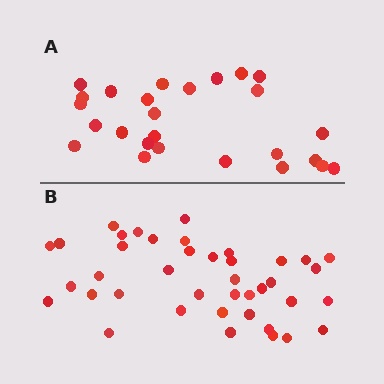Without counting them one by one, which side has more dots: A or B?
Region B (the bottom region) has more dots.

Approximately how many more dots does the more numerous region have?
Region B has approximately 15 more dots than region A.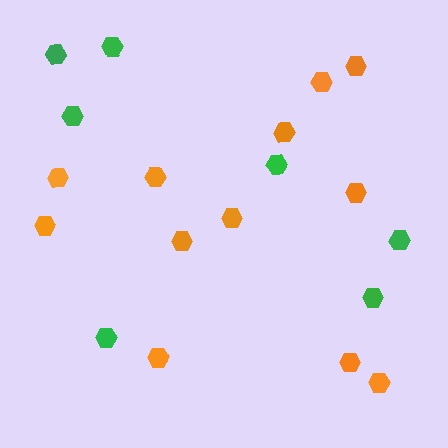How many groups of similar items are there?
There are 2 groups: one group of orange hexagons (12) and one group of green hexagons (7).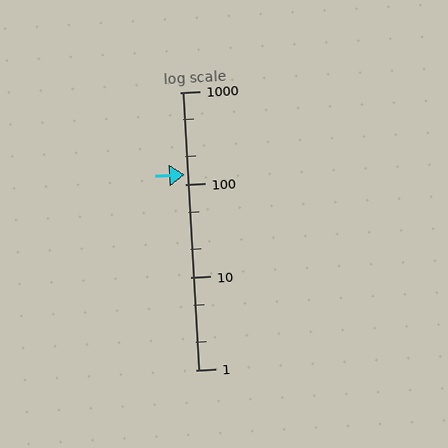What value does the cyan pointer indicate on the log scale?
The pointer indicates approximately 130.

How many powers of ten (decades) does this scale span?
The scale spans 3 decades, from 1 to 1000.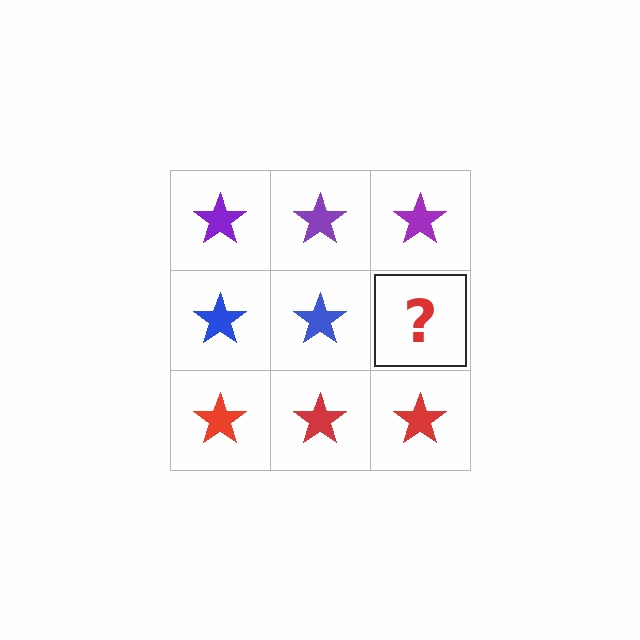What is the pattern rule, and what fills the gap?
The rule is that each row has a consistent color. The gap should be filled with a blue star.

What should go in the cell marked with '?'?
The missing cell should contain a blue star.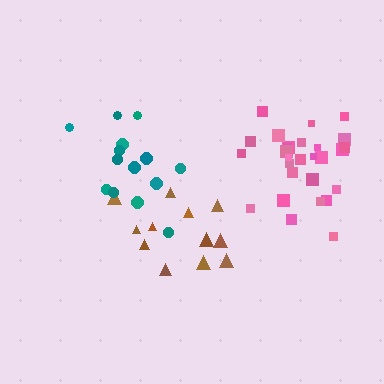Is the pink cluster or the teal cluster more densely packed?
Pink.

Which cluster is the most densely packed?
Pink.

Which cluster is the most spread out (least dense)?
Brown.